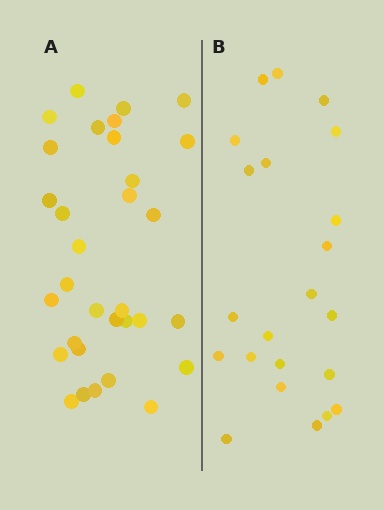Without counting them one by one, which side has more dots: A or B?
Region A (the left region) has more dots.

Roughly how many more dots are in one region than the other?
Region A has roughly 10 or so more dots than region B.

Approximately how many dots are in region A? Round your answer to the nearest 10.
About 30 dots. (The exact count is 32, which rounds to 30.)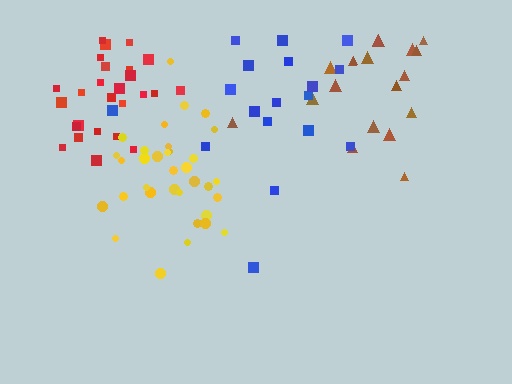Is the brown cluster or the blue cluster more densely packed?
Brown.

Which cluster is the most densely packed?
Yellow.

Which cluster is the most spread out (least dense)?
Blue.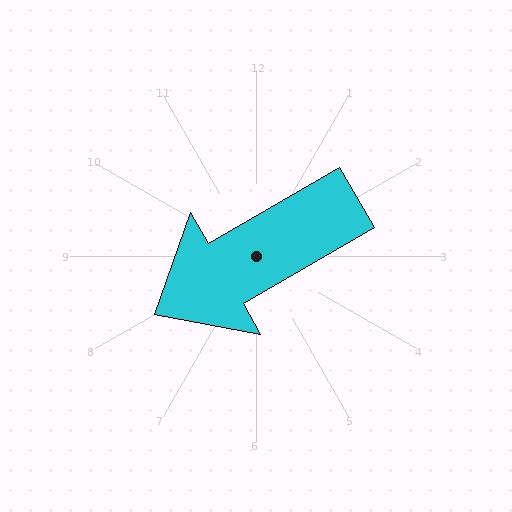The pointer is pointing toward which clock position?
Roughly 8 o'clock.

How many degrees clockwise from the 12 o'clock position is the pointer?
Approximately 240 degrees.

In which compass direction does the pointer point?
Southwest.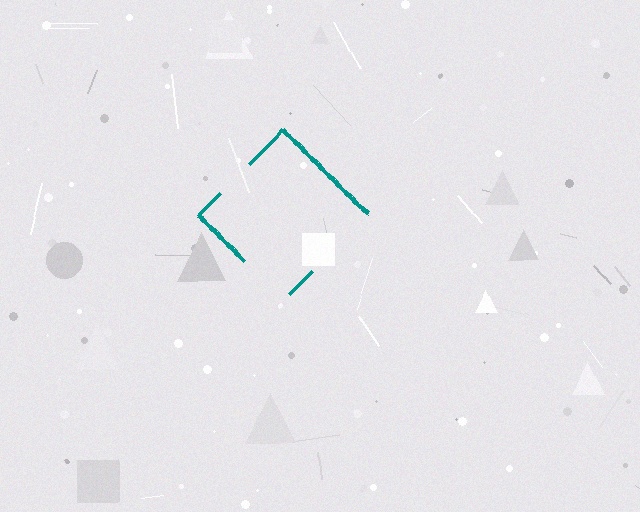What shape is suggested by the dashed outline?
The dashed outline suggests a diamond.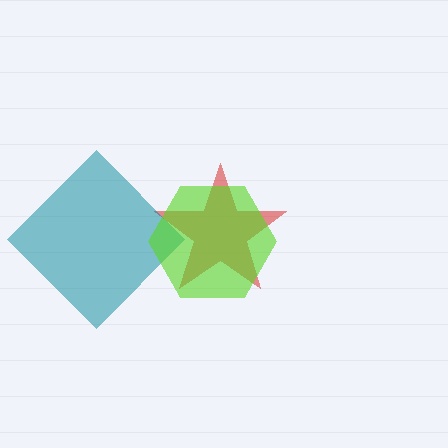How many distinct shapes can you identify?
There are 3 distinct shapes: a red star, a teal diamond, a lime hexagon.